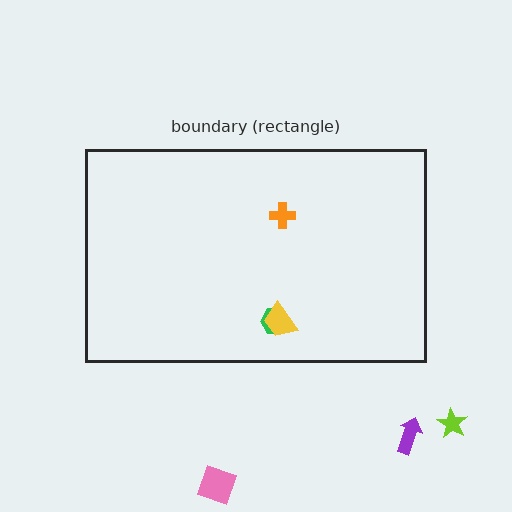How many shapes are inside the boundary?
3 inside, 3 outside.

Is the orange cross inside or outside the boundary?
Inside.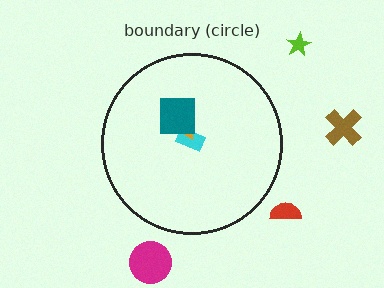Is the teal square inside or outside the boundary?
Inside.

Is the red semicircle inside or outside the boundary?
Outside.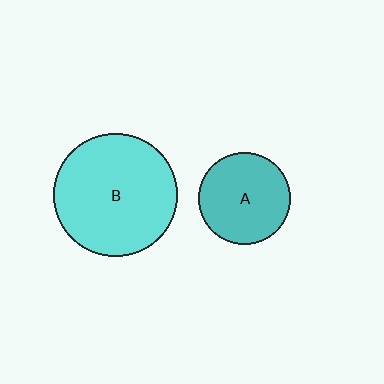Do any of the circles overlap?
No, none of the circles overlap.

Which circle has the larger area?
Circle B (cyan).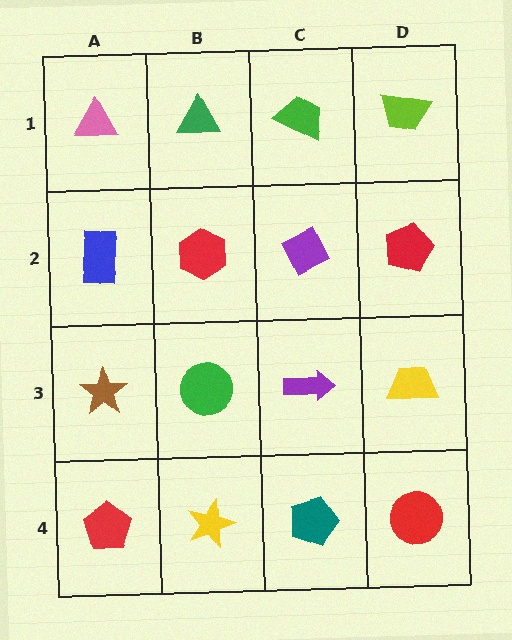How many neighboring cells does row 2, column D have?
3.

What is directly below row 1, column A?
A blue rectangle.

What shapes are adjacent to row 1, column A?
A blue rectangle (row 2, column A), a green triangle (row 1, column B).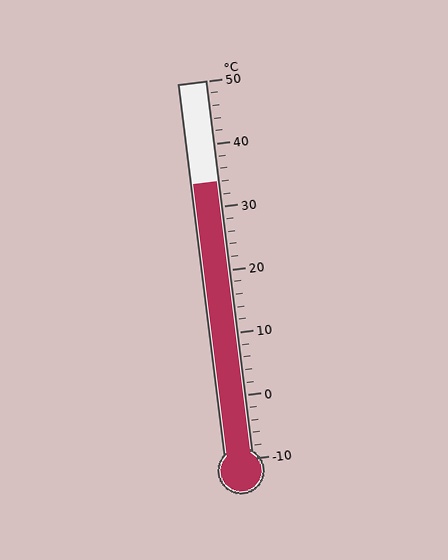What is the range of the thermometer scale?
The thermometer scale ranges from -10°C to 50°C.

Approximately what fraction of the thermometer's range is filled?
The thermometer is filled to approximately 75% of its range.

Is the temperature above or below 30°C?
The temperature is above 30°C.